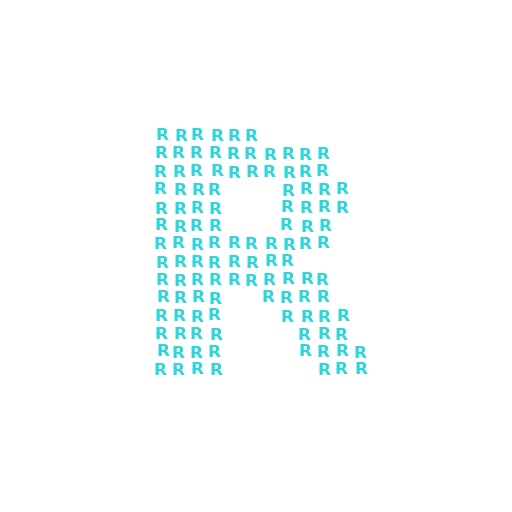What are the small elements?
The small elements are letter R's.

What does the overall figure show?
The overall figure shows the letter R.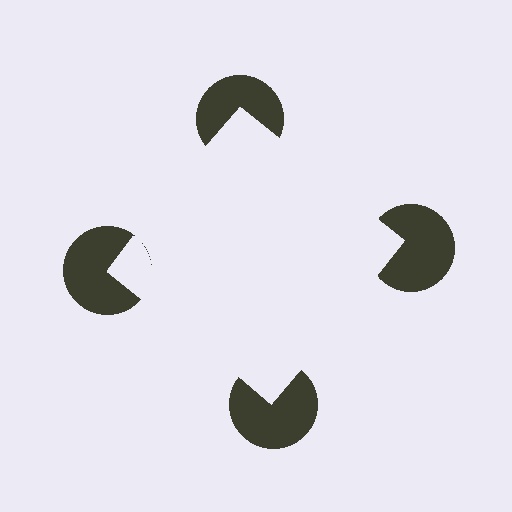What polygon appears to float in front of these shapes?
An illusory square — its edges are inferred from the aligned wedge cuts in the pac-man discs, not physically drawn.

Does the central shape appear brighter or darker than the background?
It typically appears slightly brighter than the background, even though no actual brightness change is drawn.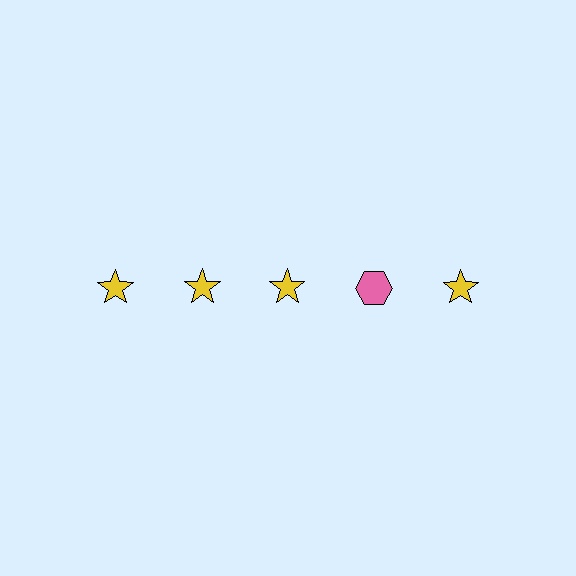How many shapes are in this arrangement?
There are 5 shapes arranged in a grid pattern.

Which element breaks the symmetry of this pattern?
The pink hexagon in the top row, second from right column breaks the symmetry. All other shapes are yellow stars.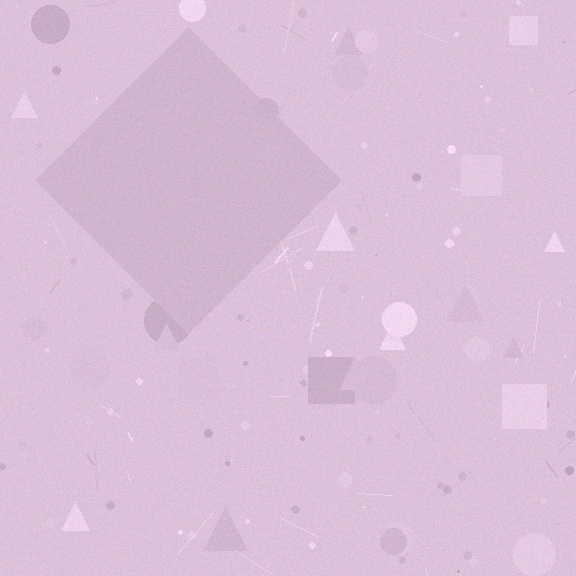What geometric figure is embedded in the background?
A diamond is embedded in the background.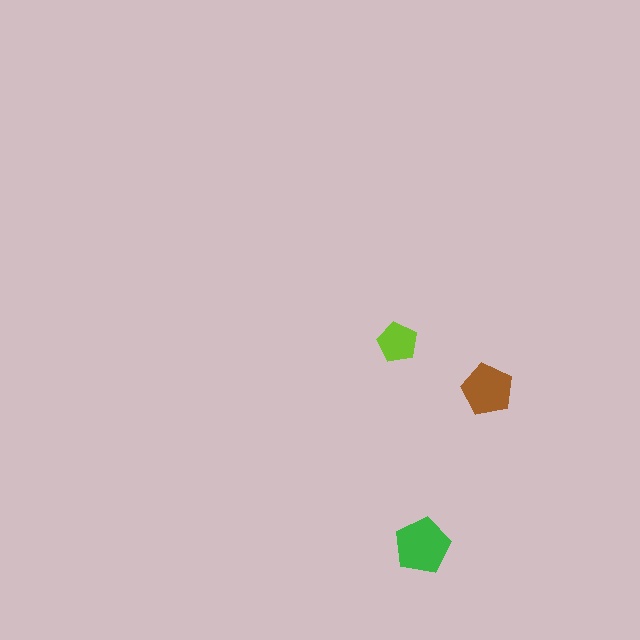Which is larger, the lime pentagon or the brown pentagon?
The brown one.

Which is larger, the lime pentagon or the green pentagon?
The green one.